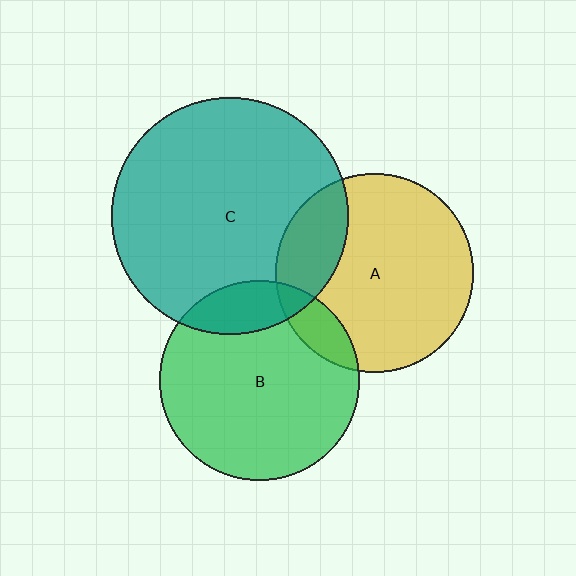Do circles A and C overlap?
Yes.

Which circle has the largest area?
Circle C (teal).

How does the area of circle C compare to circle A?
Approximately 1.4 times.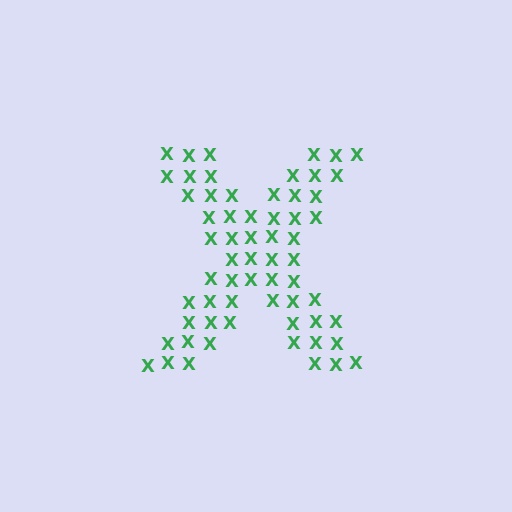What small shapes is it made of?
It is made of small letter X's.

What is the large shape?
The large shape is the letter X.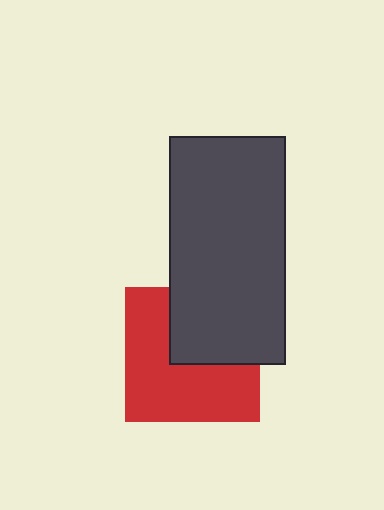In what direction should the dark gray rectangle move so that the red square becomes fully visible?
The dark gray rectangle should move toward the upper-right. That is the shortest direction to clear the overlap and leave the red square fully visible.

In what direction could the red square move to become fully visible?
The red square could move toward the lower-left. That would shift it out from behind the dark gray rectangle entirely.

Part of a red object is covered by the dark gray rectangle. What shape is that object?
It is a square.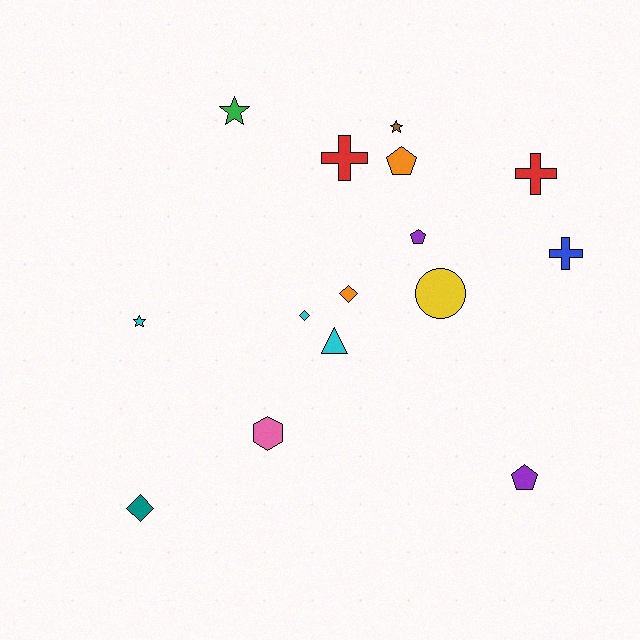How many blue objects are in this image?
There is 1 blue object.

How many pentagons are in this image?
There are 3 pentagons.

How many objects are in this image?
There are 15 objects.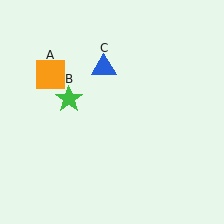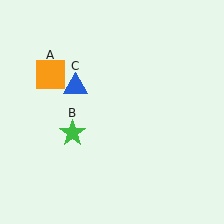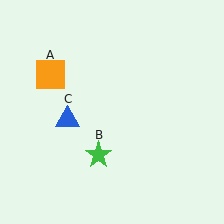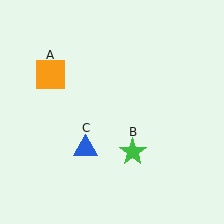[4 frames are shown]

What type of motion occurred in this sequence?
The green star (object B), blue triangle (object C) rotated counterclockwise around the center of the scene.